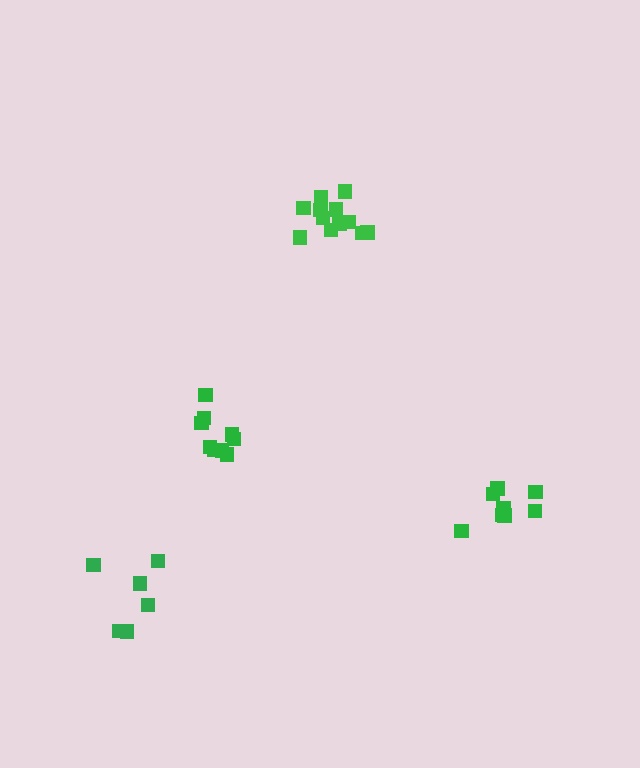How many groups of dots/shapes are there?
There are 4 groups.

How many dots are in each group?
Group 1: 6 dots, Group 2: 12 dots, Group 3: 8 dots, Group 4: 9 dots (35 total).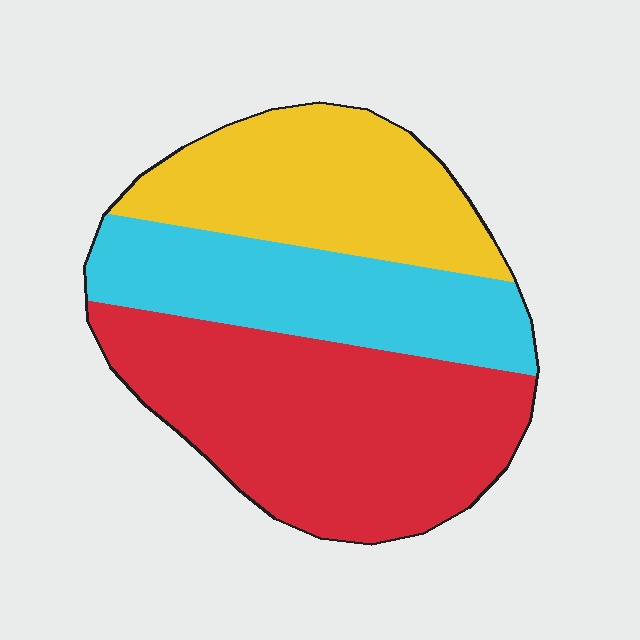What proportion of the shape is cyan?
Cyan takes up about one quarter (1/4) of the shape.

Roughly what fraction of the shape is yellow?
Yellow covers 28% of the shape.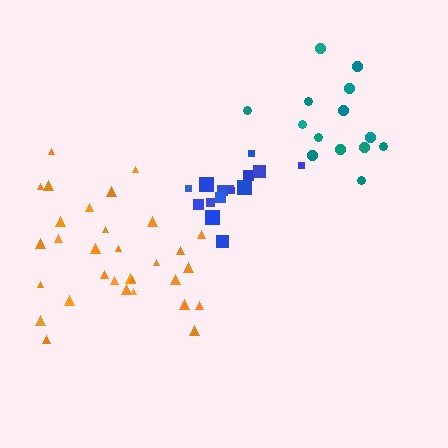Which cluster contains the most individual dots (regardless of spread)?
Orange (31).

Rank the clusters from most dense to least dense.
blue, teal, orange.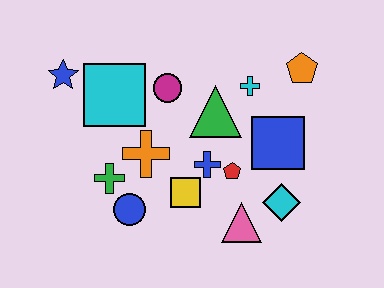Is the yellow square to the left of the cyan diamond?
Yes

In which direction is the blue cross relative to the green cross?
The blue cross is to the right of the green cross.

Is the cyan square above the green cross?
Yes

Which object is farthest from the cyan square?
The cyan diamond is farthest from the cyan square.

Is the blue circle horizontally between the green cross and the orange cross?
Yes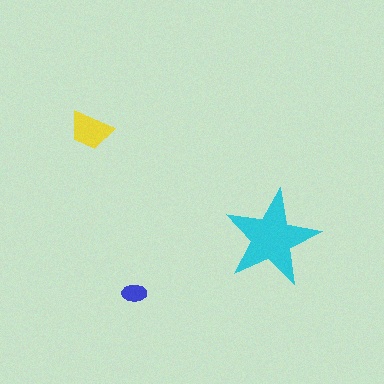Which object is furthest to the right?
The cyan star is rightmost.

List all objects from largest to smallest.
The cyan star, the yellow trapezoid, the blue ellipse.